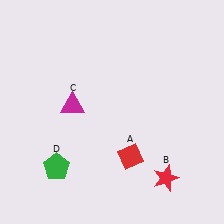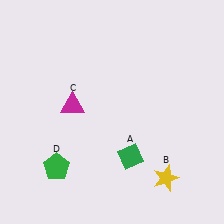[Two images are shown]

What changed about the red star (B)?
In Image 1, B is red. In Image 2, it changed to yellow.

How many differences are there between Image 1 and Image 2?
There are 2 differences between the two images.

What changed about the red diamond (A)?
In Image 1, A is red. In Image 2, it changed to green.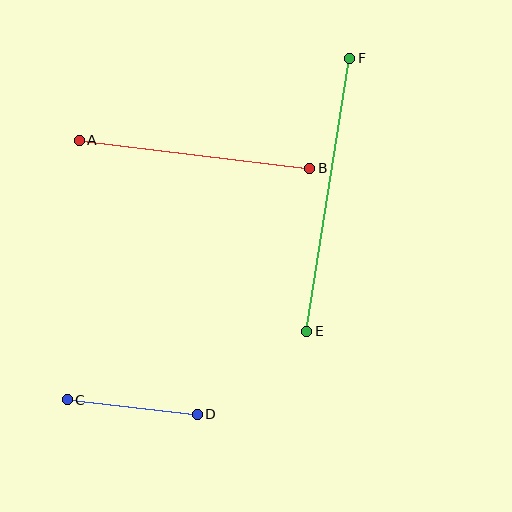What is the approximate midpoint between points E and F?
The midpoint is at approximately (328, 195) pixels.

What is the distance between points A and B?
The distance is approximately 232 pixels.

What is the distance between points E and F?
The distance is approximately 276 pixels.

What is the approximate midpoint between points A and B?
The midpoint is at approximately (194, 154) pixels.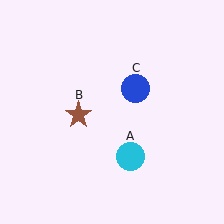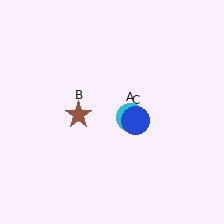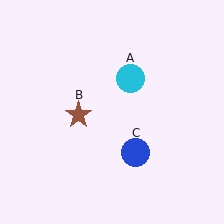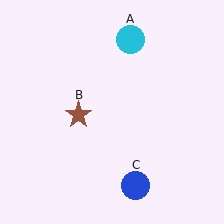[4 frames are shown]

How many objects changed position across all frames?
2 objects changed position: cyan circle (object A), blue circle (object C).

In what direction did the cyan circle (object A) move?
The cyan circle (object A) moved up.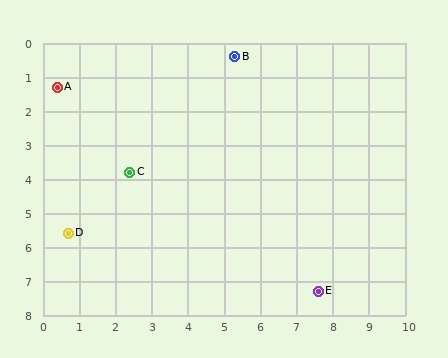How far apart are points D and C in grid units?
Points D and C are about 2.5 grid units apart.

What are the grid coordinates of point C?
Point C is at approximately (2.4, 3.8).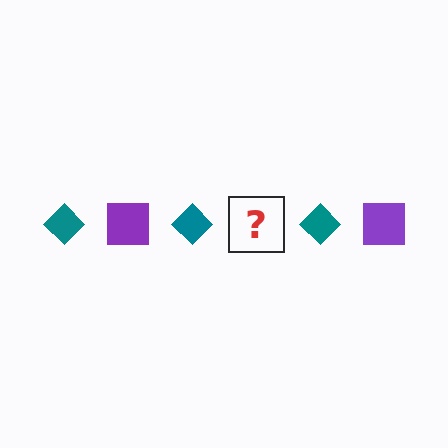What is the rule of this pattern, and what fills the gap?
The rule is that the pattern alternates between teal diamond and purple square. The gap should be filled with a purple square.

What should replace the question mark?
The question mark should be replaced with a purple square.